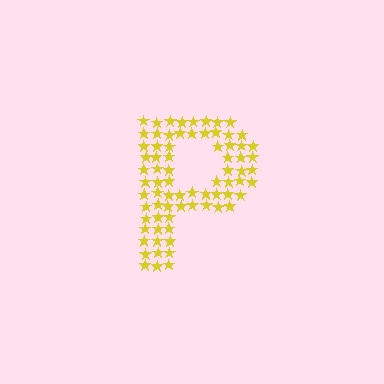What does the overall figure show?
The overall figure shows the letter P.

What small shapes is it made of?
It is made of small stars.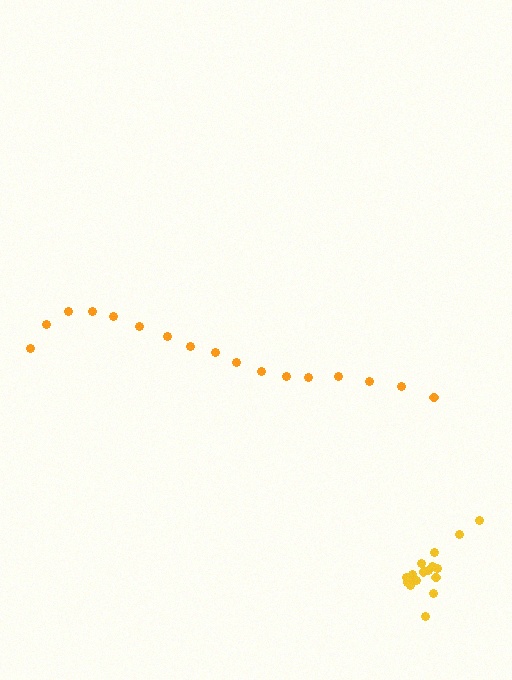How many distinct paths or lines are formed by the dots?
There are 2 distinct paths.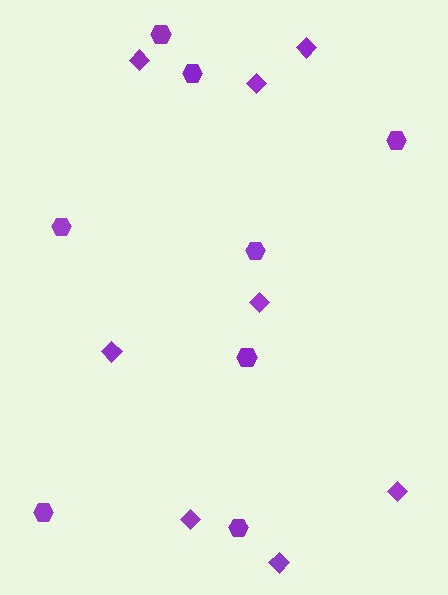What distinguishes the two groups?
There are 2 groups: one group of hexagons (8) and one group of diamonds (8).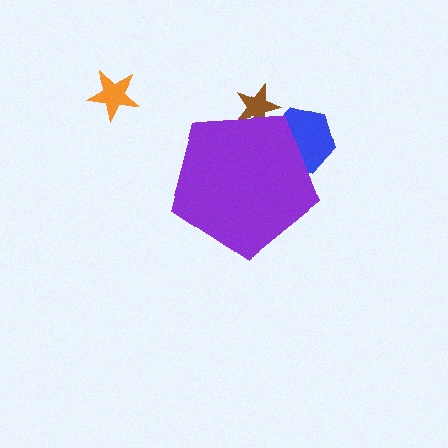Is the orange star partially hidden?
No, the orange star is fully visible.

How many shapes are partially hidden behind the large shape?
2 shapes are partially hidden.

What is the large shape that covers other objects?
A purple pentagon.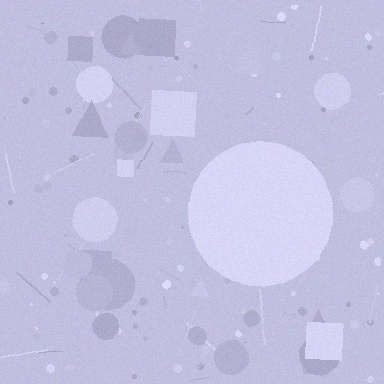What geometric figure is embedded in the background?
A circle is embedded in the background.